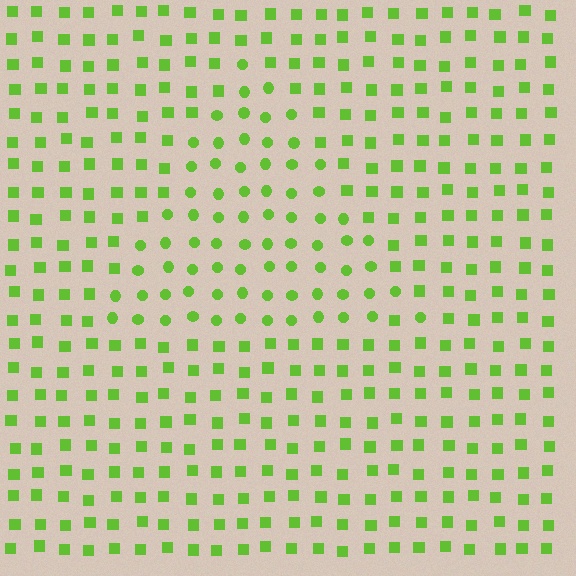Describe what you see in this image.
The image is filled with small lime elements arranged in a uniform grid. A triangle-shaped region contains circles, while the surrounding area contains squares. The boundary is defined purely by the change in element shape.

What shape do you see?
I see a triangle.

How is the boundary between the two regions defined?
The boundary is defined by a change in element shape: circles inside vs. squares outside. All elements share the same color and spacing.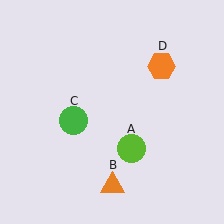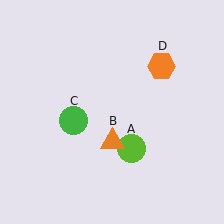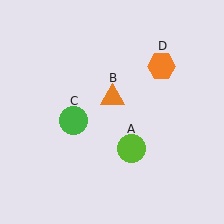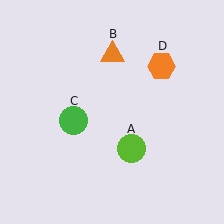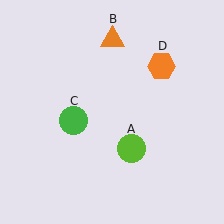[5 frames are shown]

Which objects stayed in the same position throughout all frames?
Lime circle (object A) and green circle (object C) and orange hexagon (object D) remained stationary.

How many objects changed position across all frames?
1 object changed position: orange triangle (object B).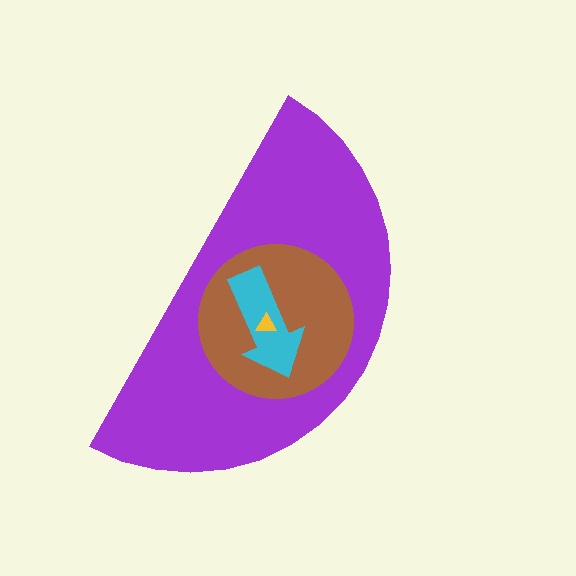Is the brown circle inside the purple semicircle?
Yes.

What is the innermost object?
The yellow triangle.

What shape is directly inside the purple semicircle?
The brown circle.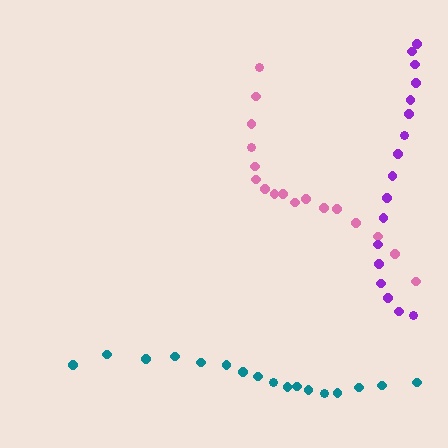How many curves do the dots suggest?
There are 3 distinct paths.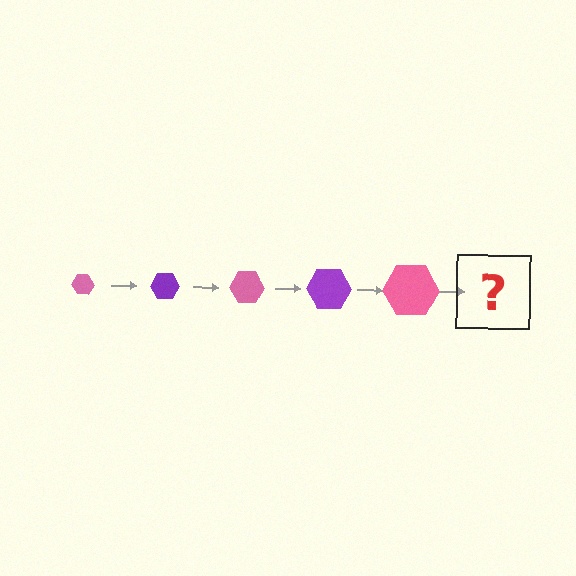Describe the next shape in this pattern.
It should be a purple hexagon, larger than the previous one.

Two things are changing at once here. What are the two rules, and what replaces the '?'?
The two rules are that the hexagon grows larger each step and the color cycles through pink and purple. The '?' should be a purple hexagon, larger than the previous one.